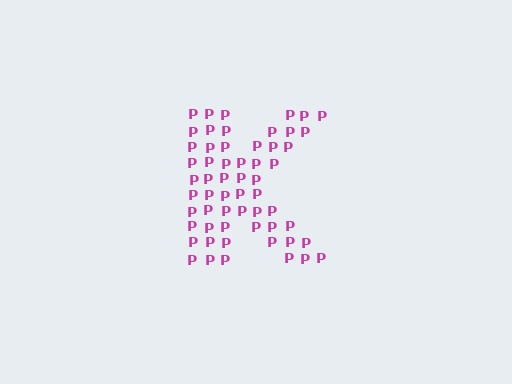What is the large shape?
The large shape is the letter K.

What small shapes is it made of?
It is made of small letter P's.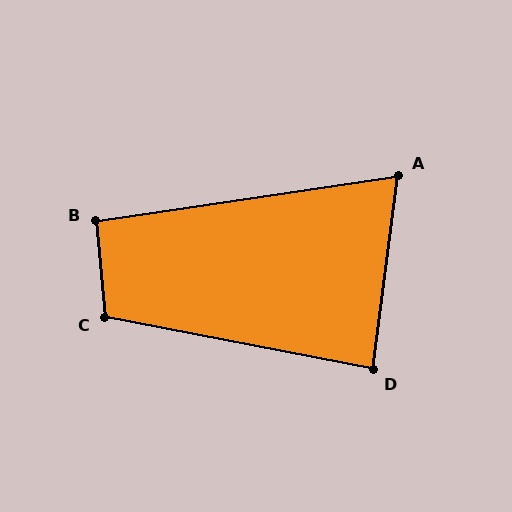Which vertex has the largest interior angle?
C, at approximately 106 degrees.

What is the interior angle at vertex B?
Approximately 94 degrees (approximately right).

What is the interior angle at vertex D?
Approximately 86 degrees (approximately right).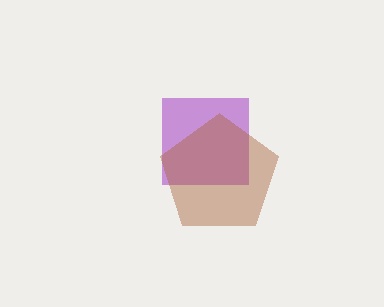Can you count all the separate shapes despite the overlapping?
Yes, there are 2 separate shapes.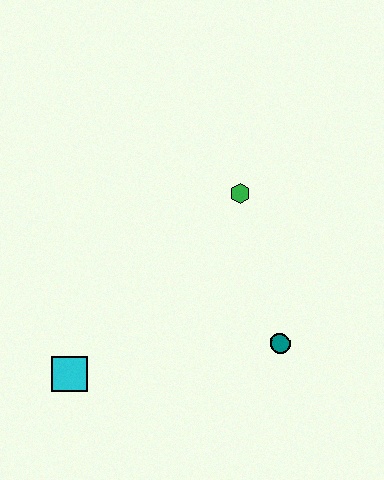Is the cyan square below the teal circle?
Yes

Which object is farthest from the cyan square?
The green hexagon is farthest from the cyan square.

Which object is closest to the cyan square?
The teal circle is closest to the cyan square.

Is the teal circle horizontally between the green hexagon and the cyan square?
No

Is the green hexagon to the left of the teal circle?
Yes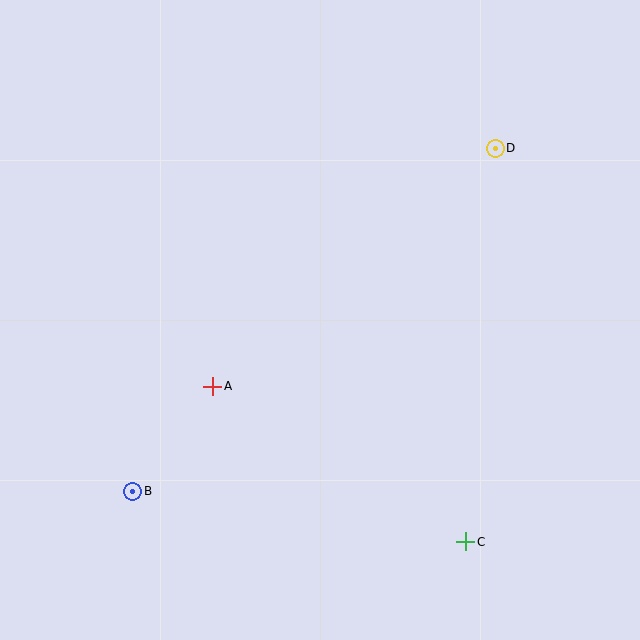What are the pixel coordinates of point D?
Point D is at (495, 148).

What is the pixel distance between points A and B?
The distance between A and B is 132 pixels.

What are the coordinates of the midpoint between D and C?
The midpoint between D and C is at (481, 345).